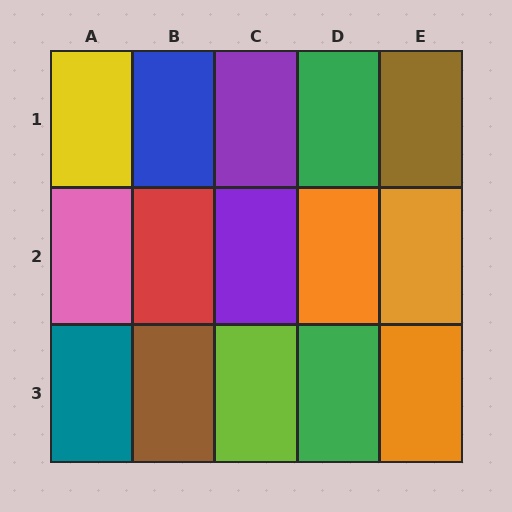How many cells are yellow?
1 cell is yellow.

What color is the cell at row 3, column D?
Green.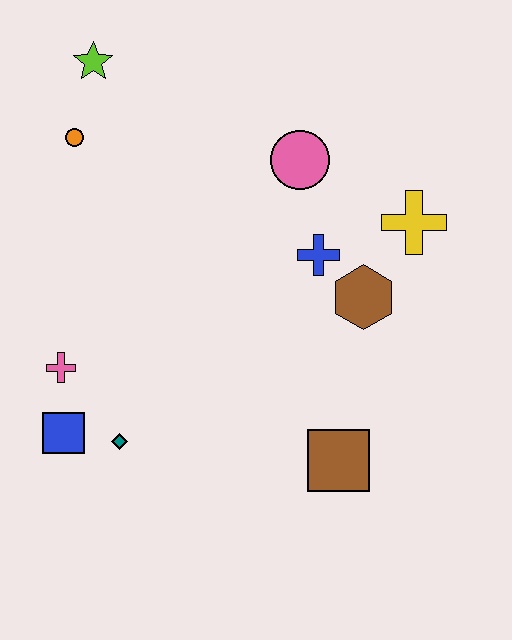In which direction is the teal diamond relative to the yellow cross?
The teal diamond is to the left of the yellow cross.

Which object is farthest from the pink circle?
The blue square is farthest from the pink circle.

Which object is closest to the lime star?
The orange circle is closest to the lime star.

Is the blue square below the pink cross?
Yes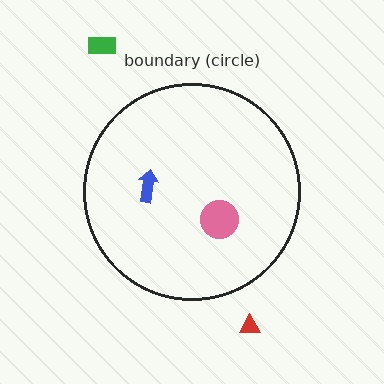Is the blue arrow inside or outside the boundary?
Inside.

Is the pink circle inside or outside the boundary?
Inside.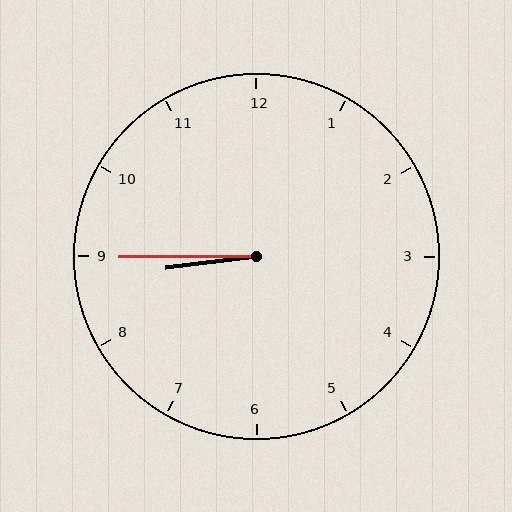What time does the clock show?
8:45.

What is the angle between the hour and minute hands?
Approximately 8 degrees.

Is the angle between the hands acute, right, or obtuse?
It is acute.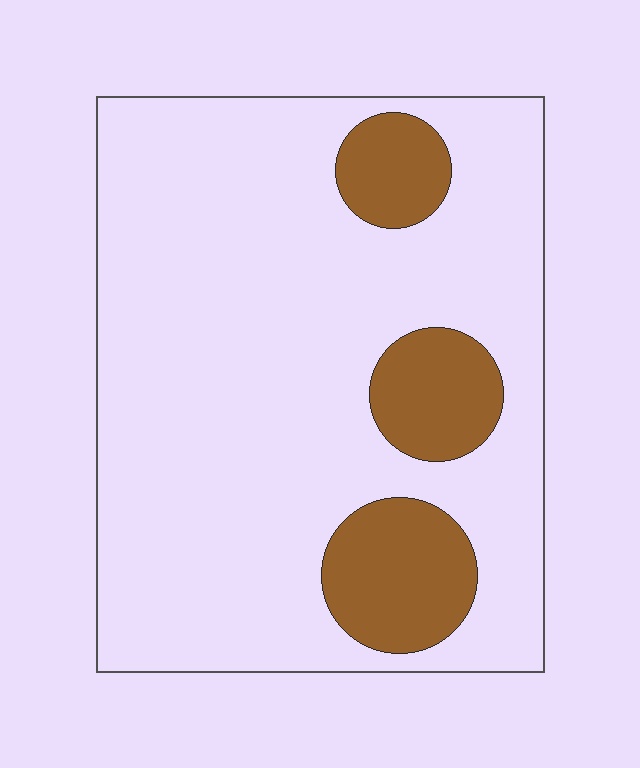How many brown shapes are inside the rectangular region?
3.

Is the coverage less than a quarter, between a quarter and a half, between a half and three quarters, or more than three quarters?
Less than a quarter.